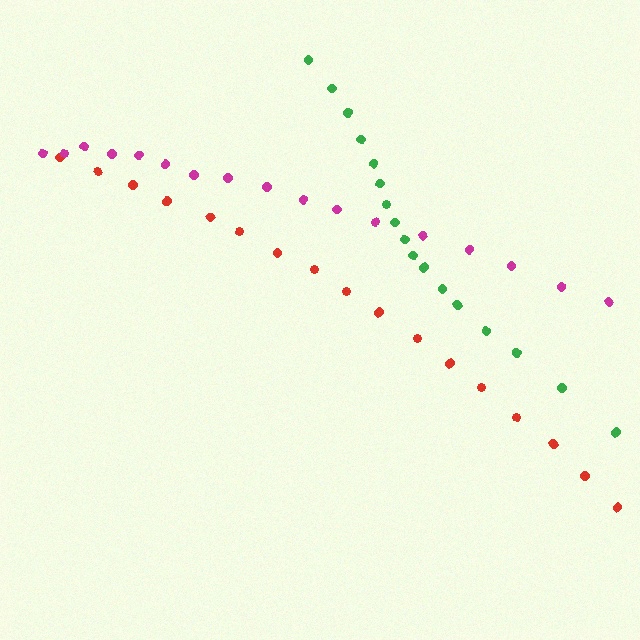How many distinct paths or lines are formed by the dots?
There are 3 distinct paths.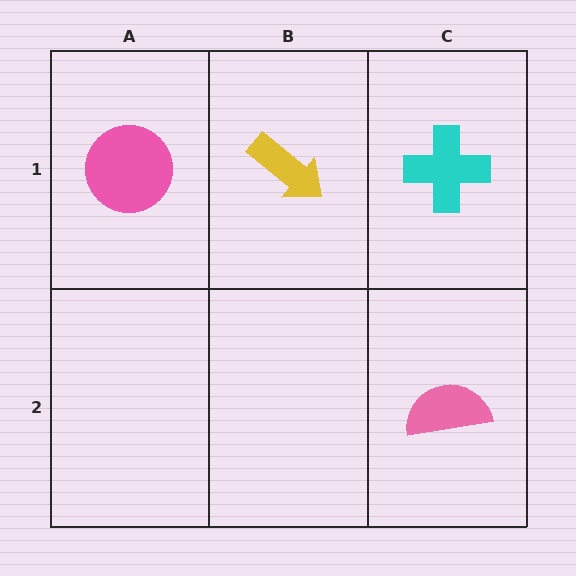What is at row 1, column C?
A cyan cross.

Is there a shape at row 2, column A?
No, that cell is empty.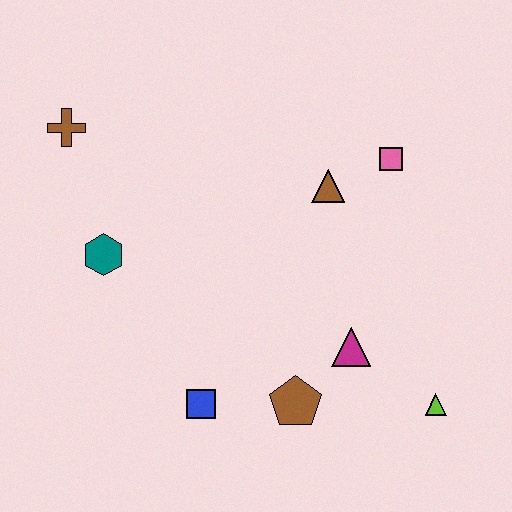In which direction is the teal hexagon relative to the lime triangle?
The teal hexagon is to the left of the lime triangle.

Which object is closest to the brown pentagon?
The magenta triangle is closest to the brown pentagon.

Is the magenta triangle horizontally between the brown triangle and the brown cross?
No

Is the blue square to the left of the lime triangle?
Yes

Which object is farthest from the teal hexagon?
The lime triangle is farthest from the teal hexagon.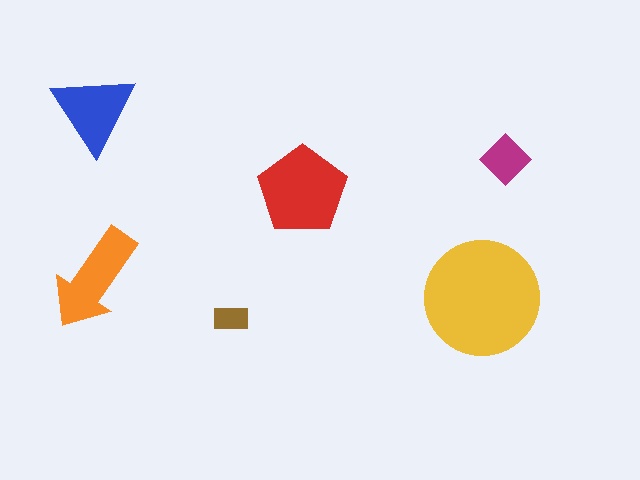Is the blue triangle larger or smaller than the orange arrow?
Smaller.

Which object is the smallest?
The brown rectangle.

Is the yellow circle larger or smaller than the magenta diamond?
Larger.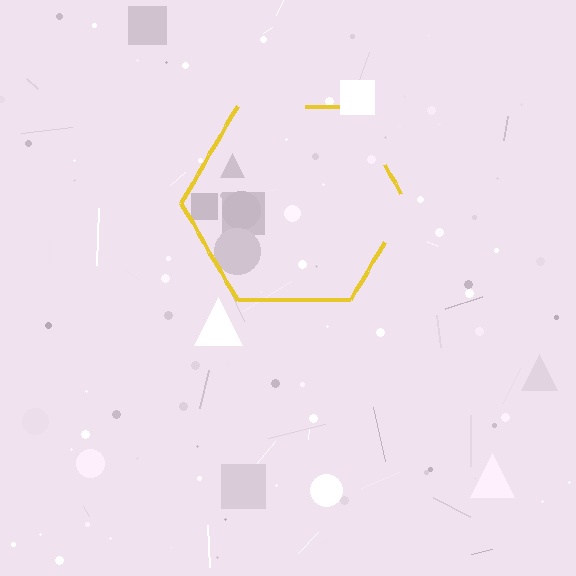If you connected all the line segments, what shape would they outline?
They would outline a hexagon.